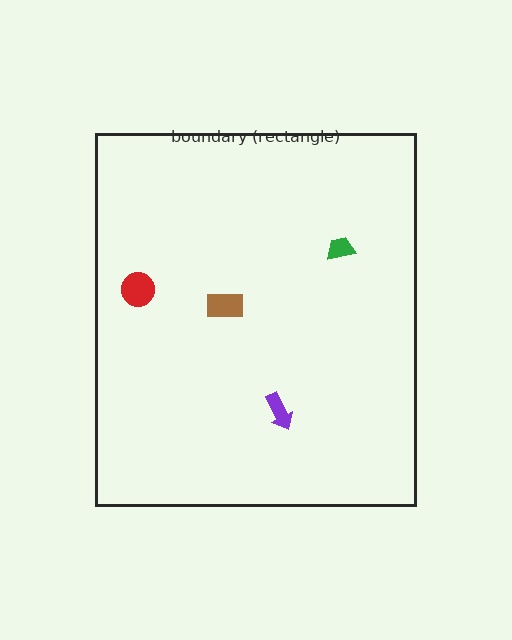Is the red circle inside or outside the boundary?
Inside.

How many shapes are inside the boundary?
4 inside, 0 outside.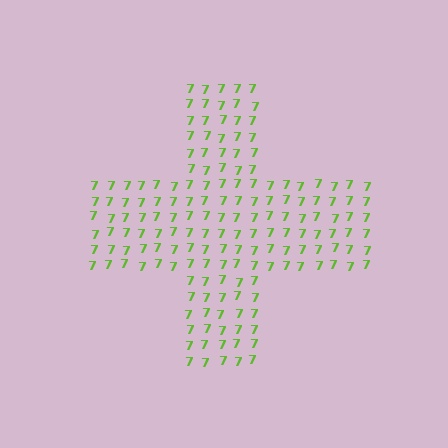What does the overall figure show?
The overall figure shows a cross.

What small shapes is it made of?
It is made of small digit 7's.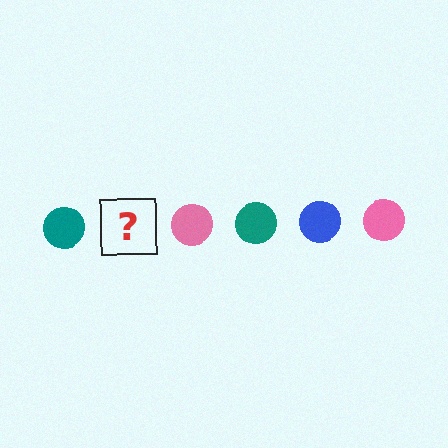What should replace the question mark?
The question mark should be replaced with a blue circle.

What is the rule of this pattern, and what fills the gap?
The rule is that the pattern cycles through teal, blue, pink circles. The gap should be filled with a blue circle.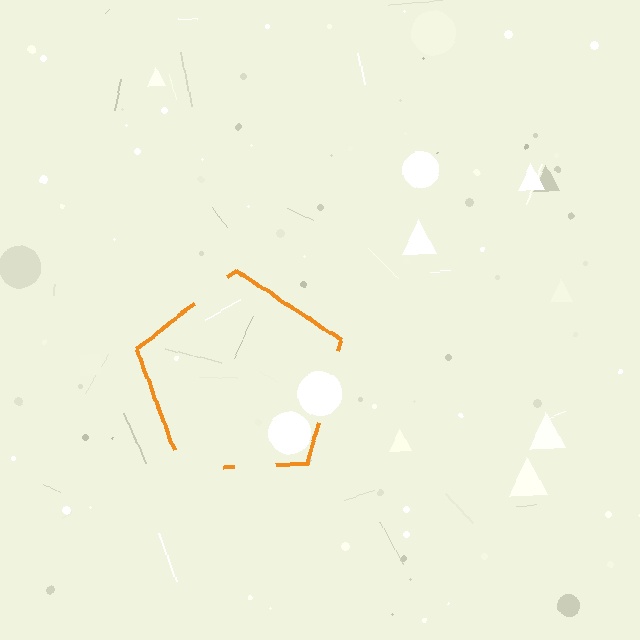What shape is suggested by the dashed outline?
The dashed outline suggests a pentagon.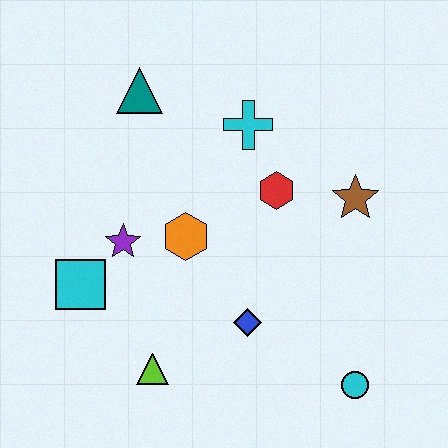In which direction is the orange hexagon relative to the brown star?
The orange hexagon is to the left of the brown star.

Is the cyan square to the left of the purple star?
Yes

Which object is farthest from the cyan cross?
The cyan circle is farthest from the cyan cross.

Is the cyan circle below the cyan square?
Yes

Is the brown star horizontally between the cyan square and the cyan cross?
No